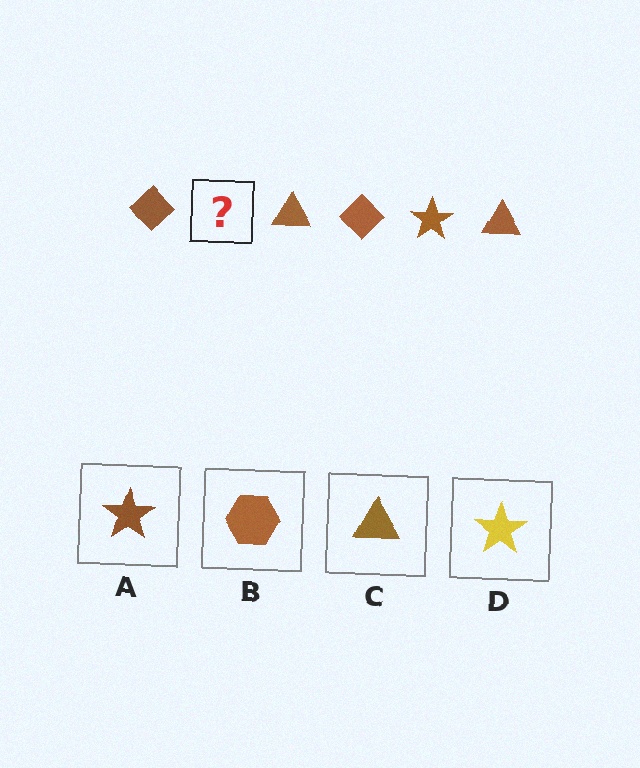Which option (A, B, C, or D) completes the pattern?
A.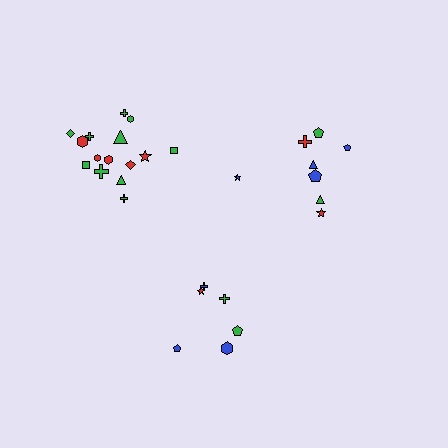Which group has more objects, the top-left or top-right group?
The top-left group.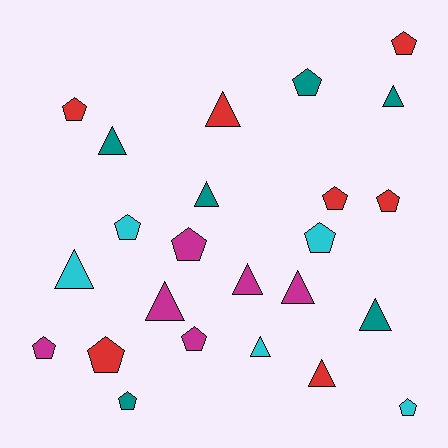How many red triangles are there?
There are 2 red triangles.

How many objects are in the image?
There are 24 objects.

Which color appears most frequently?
Red, with 7 objects.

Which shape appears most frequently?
Pentagon, with 13 objects.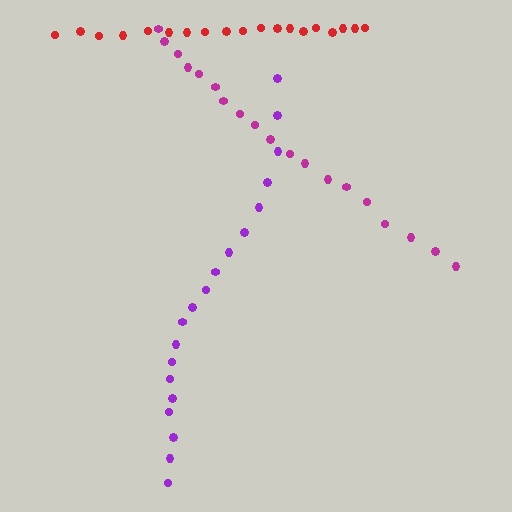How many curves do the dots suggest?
There are 3 distinct paths.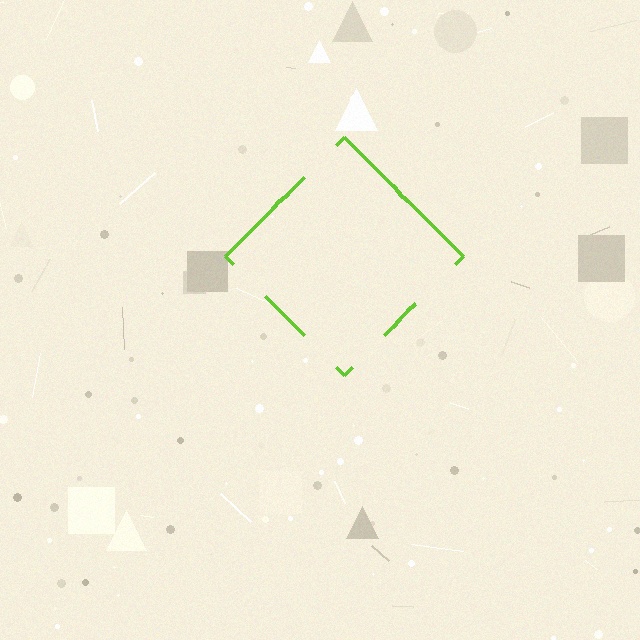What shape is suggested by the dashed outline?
The dashed outline suggests a diamond.